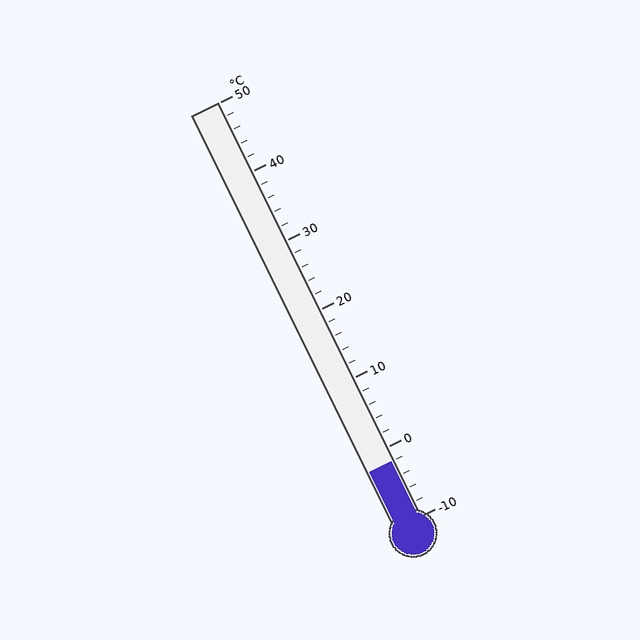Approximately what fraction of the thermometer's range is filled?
The thermometer is filled to approximately 15% of its range.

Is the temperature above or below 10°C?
The temperature is below 10°C.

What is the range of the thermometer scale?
The thermometer scale ranges from -10°C to 50°C.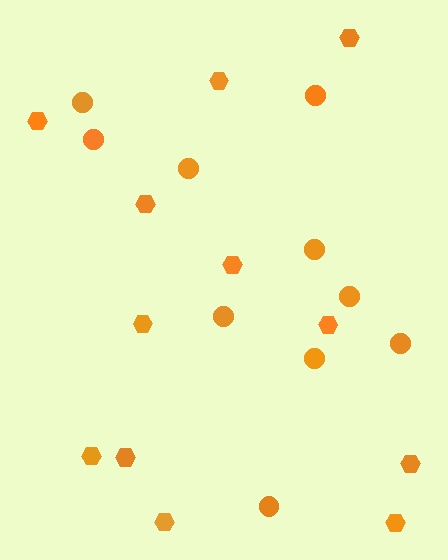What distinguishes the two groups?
There are 2 groups: one group of hexagons (12) and one group of circles (10).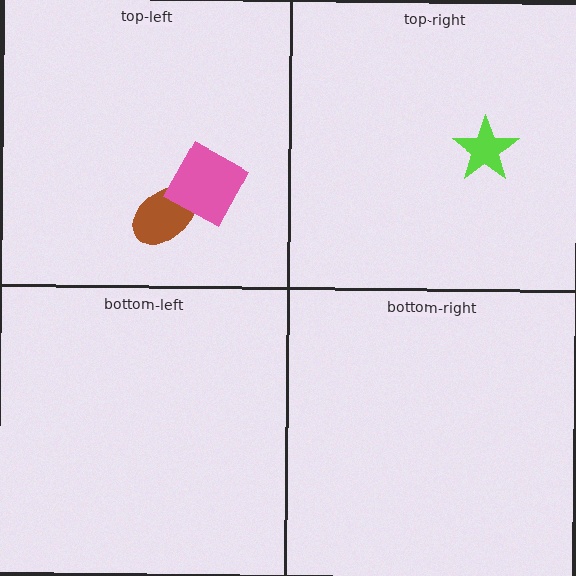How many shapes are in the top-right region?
1.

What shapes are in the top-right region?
The lime star.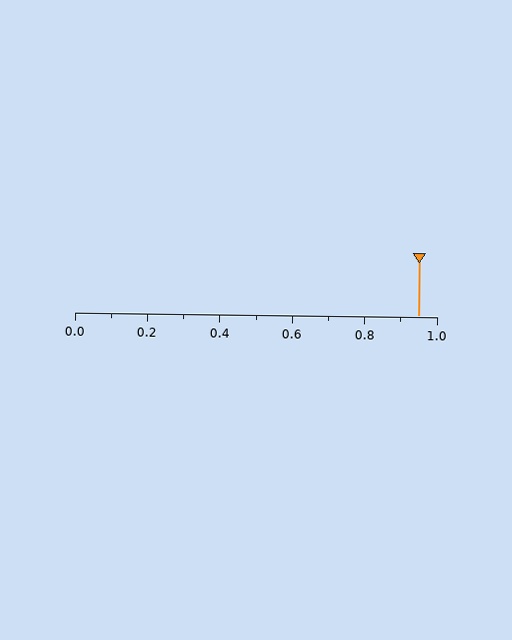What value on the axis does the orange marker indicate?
The marker indicates approximately 0.95.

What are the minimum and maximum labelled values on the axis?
The axis runs from 0.0 to 1.0.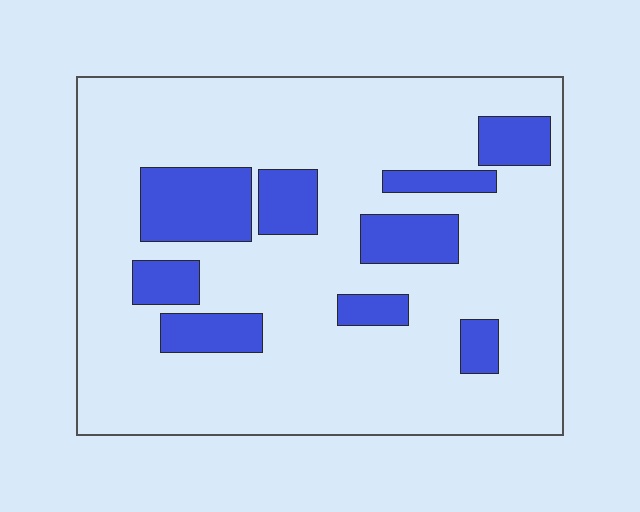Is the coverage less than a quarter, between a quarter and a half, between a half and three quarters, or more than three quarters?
Less than a quarter.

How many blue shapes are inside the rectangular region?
9.